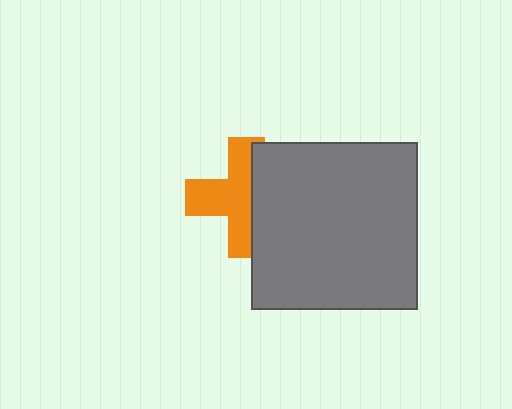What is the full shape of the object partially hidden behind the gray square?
The partially hidden object is an orange cross.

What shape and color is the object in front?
The object in front is a gray square.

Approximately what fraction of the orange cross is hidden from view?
Roughly 41% of the orange cross is hidden behind the gray square.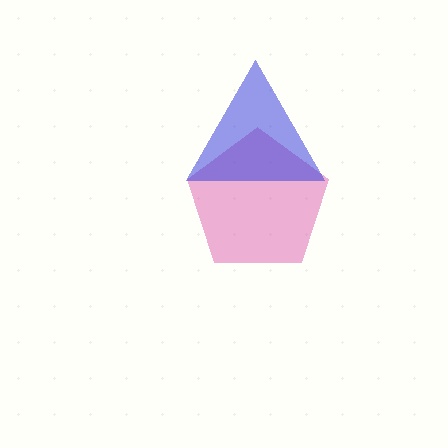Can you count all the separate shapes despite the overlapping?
Yes, there are 2 separate shapes.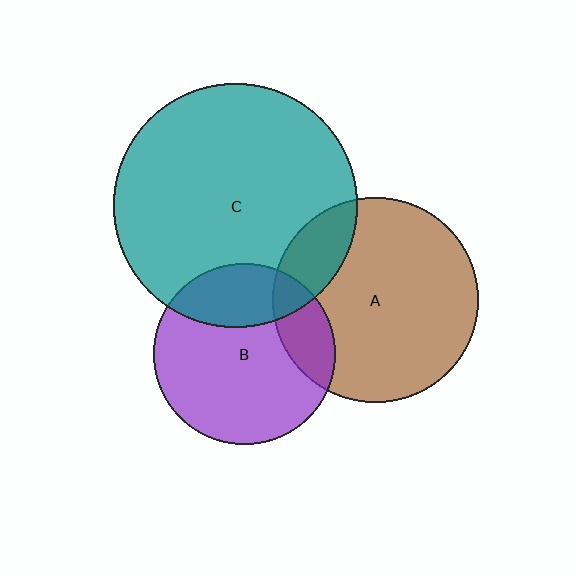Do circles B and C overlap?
Yes.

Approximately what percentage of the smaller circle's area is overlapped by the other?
Approximately 25%.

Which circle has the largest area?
Circle C (teal).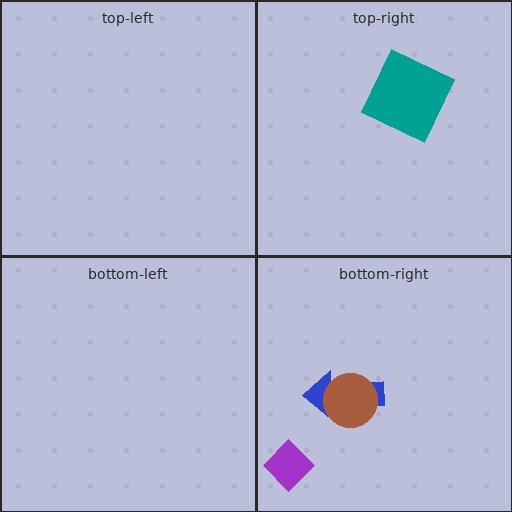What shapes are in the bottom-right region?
The blue arrow, the brown circle, the purple diamond.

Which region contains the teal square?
The top-right region.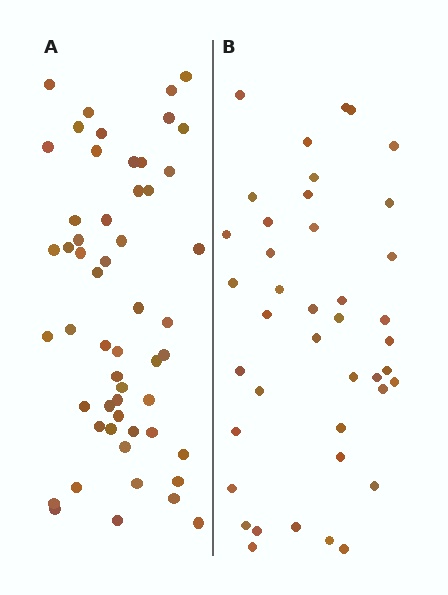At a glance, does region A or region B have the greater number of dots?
Region A (the left region) has more dots.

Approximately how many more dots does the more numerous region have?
Region A has approximately 15 more dots than region B.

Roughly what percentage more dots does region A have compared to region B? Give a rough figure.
About 30% more.